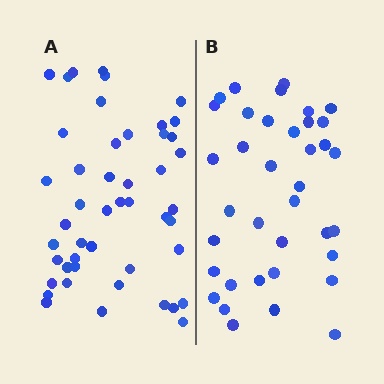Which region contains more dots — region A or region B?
Region A (the left region) has more dots.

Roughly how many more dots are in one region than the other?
Region A has roughly 10 or so more dots than region B.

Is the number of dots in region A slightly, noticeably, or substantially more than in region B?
Region A has noticeably more, but not dramatically so. The ratio is roughly 1.3 to 1.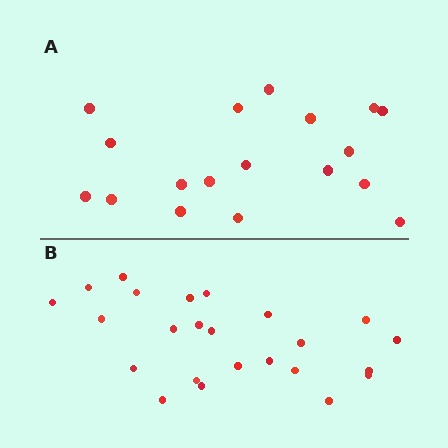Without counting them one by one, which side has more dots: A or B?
Region B (the bottom region) has more dots.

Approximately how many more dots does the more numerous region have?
Region B has about 6 more dots than region A.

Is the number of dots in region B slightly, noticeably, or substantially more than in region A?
Region B has noticeably more, but not dramatically so. The ratio is roughly 1.3 to 1.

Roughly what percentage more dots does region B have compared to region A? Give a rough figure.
About 35% more.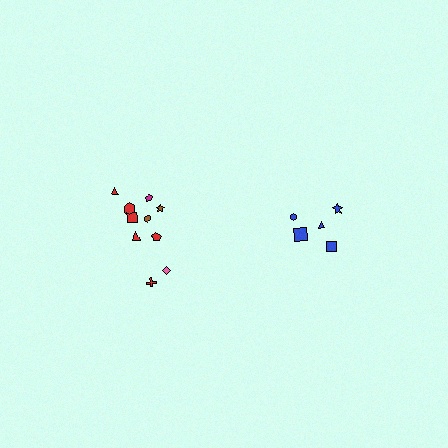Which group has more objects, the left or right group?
The left group.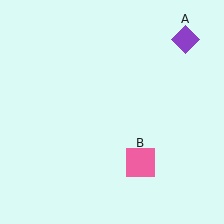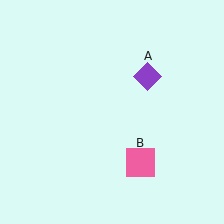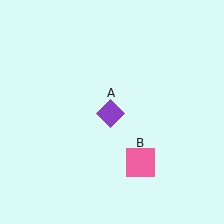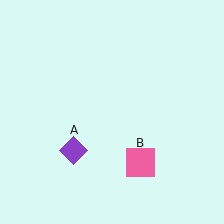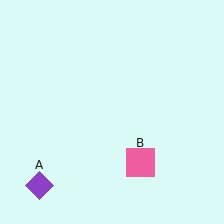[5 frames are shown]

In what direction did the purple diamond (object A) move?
The purple diamond (object A) moved down and to the left.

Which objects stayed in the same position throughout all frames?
Pink square (object B) remained stationary.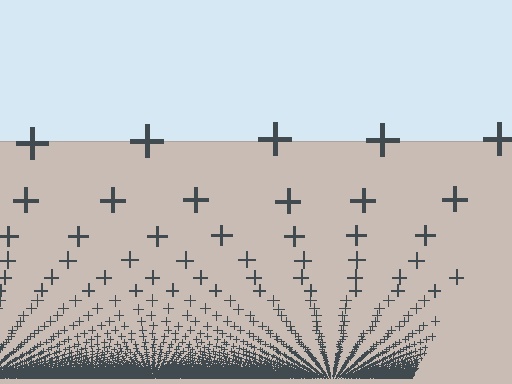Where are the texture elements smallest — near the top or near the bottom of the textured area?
Near the bottom.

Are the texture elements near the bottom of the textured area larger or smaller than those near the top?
Smaller. The gradient is inverted — elements near the bottom are smaller and denser.